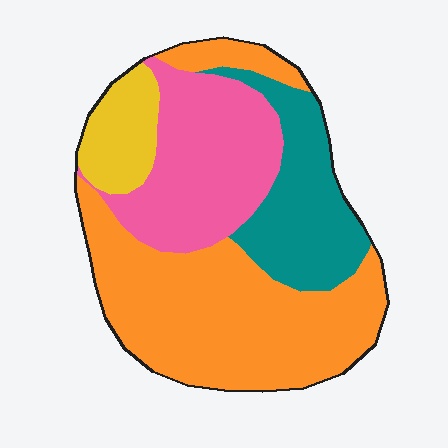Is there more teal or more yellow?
Teal.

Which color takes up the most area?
Orange, at roughly 45%.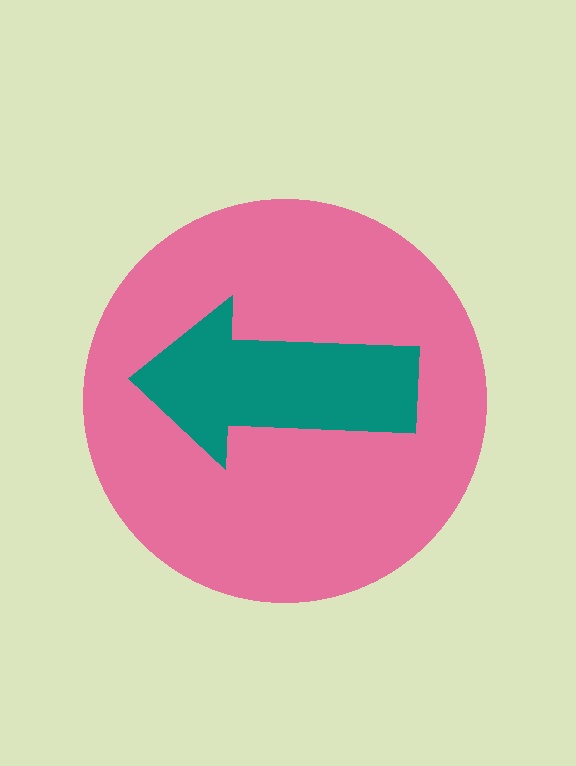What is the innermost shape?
The teal arrow.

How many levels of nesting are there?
2.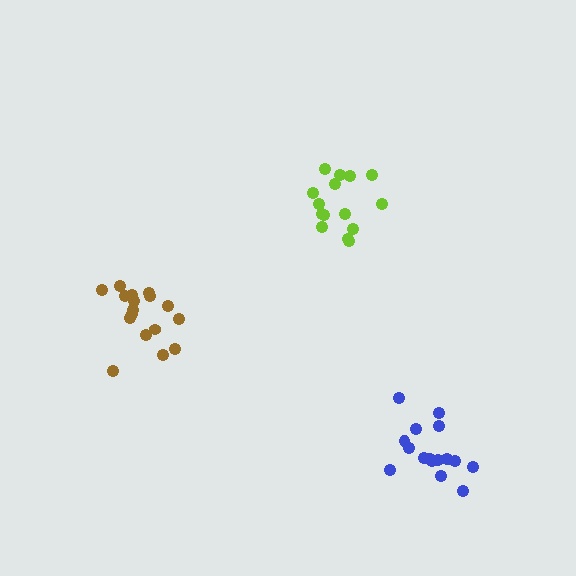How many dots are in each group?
Group 1: 17 dots, Group 2: 17 dots, Group 3: 15 dots (49 total).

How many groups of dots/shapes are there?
There are 3 groups.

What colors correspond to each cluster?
The clusters are colored: brown, blue, lime.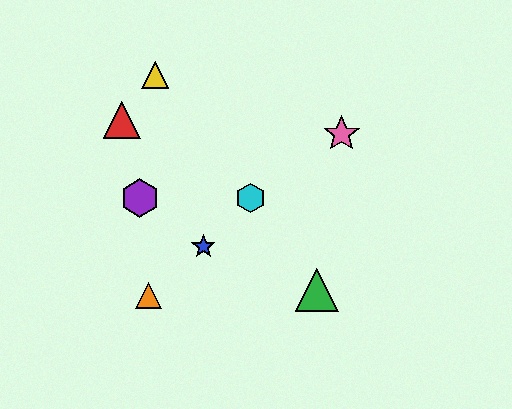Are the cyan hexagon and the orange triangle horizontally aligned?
No, the cyan hexagon is at y≈198 and the orange triangle is at y≈296.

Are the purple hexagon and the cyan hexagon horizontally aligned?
Yes, both are at y≈198.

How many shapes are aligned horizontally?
2 shapes (the purple hexagon, the cyan hexagon) are aligned horizontally.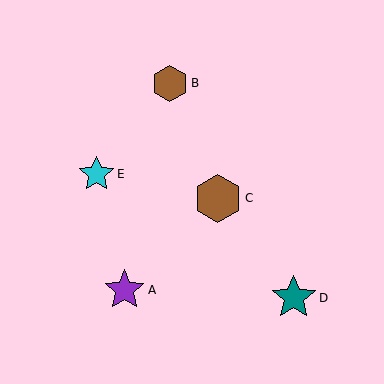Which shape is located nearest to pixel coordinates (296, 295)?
The teal star (labeled D) at (294, 298) is nearest to that location.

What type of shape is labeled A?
Shape A is a purple star.